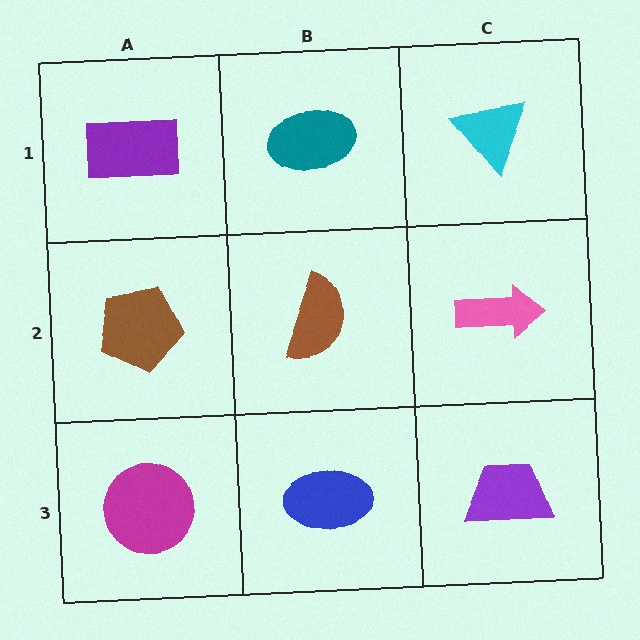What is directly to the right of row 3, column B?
A purple trapezoid.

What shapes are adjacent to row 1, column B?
A brown semicircle (row 2, column B), a purple rectangle (row 1, column A), a cyan triangle (row 1, column C).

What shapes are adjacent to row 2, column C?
A cyan triangle (row 1, column C), a purple trapezoid (row 3, column C), a brown semicircle (row 2, column B).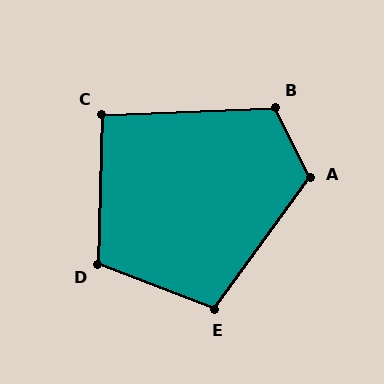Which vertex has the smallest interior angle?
C, at approximately 94 degrees.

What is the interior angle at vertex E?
Approximately 105 degrees (obtuse).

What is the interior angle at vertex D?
Approximately 109 degrees (obtuse).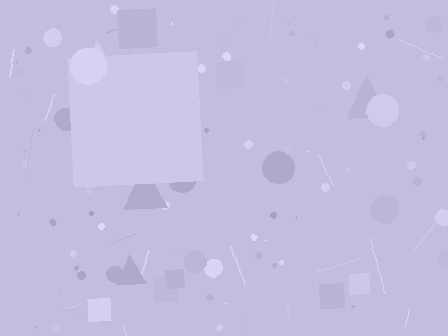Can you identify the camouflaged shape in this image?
The camouflaged shape is a square.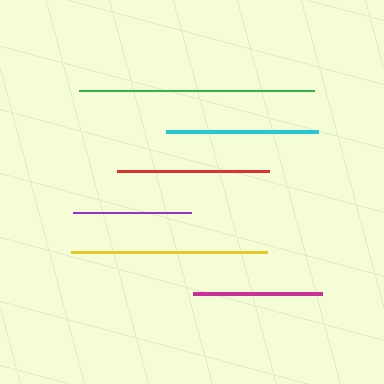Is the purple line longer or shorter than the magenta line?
The magenta line is longer than the purple line.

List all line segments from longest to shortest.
From longest to shortest: green, yellow, cyan, red, magenta, purple.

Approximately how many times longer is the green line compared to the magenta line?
The green line is approximately 1.8 times the length of the magenta line.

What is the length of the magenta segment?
The magenta segment is approximately 128 pixels long.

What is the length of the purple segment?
The purple segment is approximately 117 pixels long.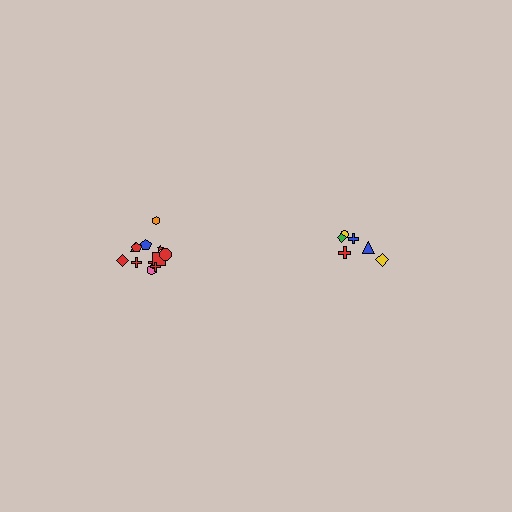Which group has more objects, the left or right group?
The left group.